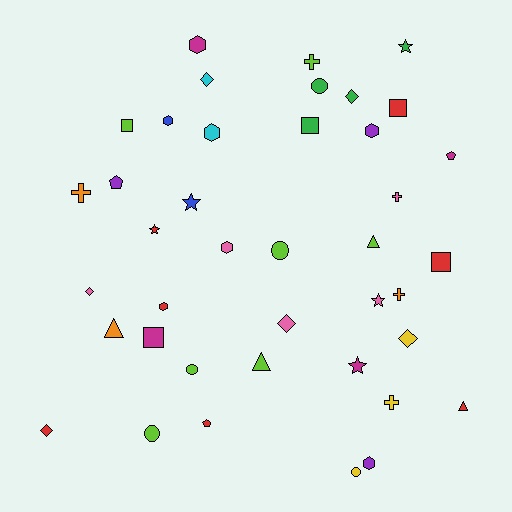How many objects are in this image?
There are 40 objects.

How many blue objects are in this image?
There are 2 blue objects.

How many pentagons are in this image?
There are 3 pentagons.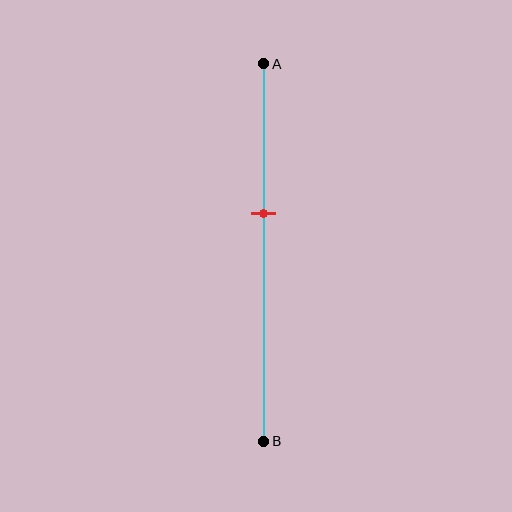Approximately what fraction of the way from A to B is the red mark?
The red mark is approximately 40% of the way from A to B.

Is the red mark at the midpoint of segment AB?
No, the mark is at about 40% from A, not at the 50% midpoint.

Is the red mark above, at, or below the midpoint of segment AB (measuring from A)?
The red mark is above the midpoint of segment AB.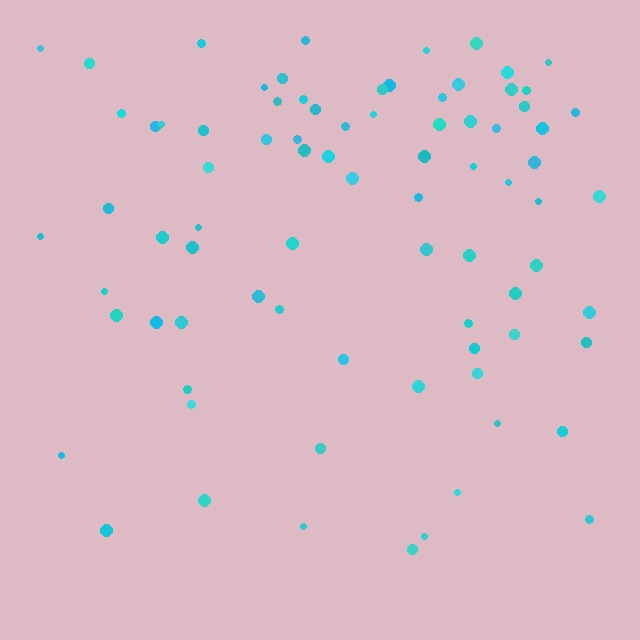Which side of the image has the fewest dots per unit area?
The bottom.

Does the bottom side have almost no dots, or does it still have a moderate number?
Still a moderate number, just noticeably fewer than the top.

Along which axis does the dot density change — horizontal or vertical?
Vertical.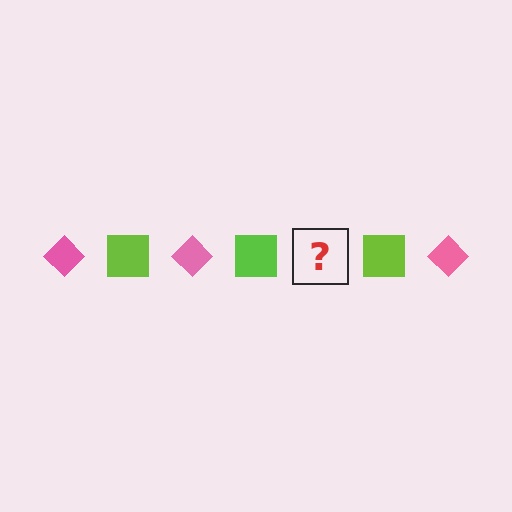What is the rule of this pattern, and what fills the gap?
The rule is that the pattern alternates between pink diamond and lime square. The gap should be filled with a pink diamond.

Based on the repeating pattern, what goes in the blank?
The blank should be a pink diamond.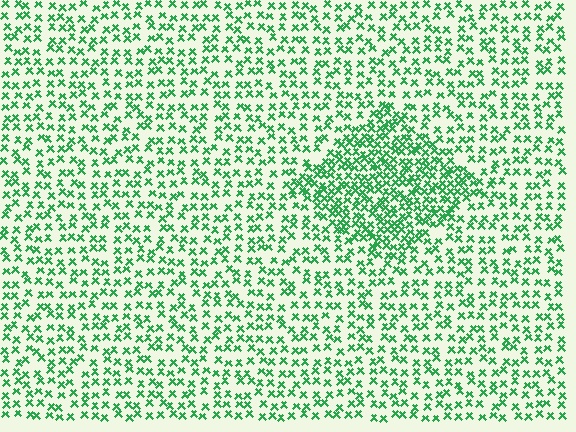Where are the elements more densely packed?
The elements are more densely packed inside the diamond boundary.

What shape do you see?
I see a diamond.